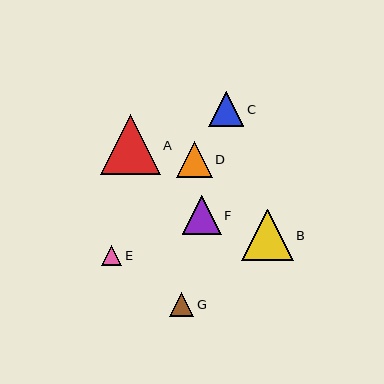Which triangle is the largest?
Triangle A is the largest with a size of approximately 60 pixels.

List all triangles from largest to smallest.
From largest to smallest: A, B, F, D, C, G, E.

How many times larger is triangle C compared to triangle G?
Triangle C is approximately 1.4 times the size of triangle G.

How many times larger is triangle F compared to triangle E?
Triangle F is approximately 1.9 times the size of triangle E.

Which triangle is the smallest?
Triangle E is the smallest with a size of approximately 20 pixels.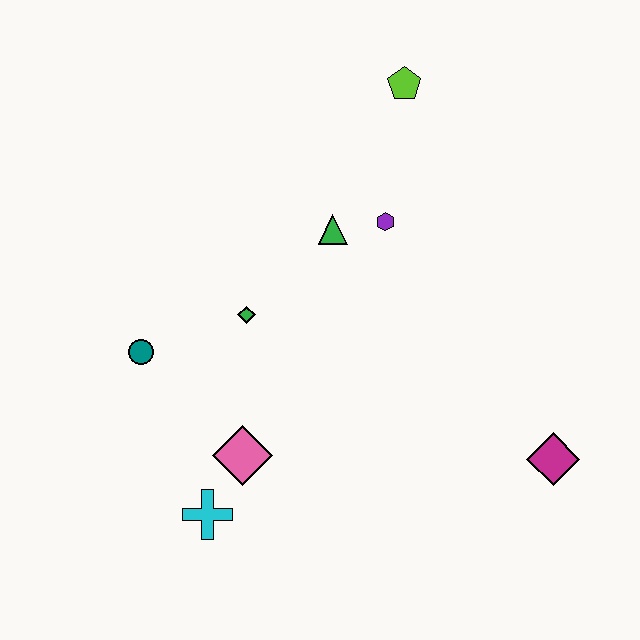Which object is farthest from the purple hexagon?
The cyan cross is farthest from the purple hexagon.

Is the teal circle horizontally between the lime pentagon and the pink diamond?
No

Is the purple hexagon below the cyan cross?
No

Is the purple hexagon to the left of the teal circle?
No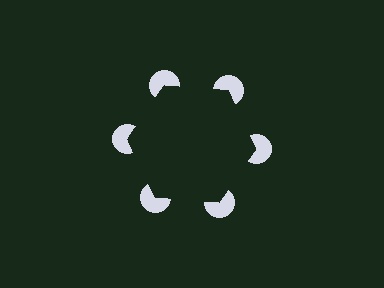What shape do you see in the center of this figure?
An illusory hexagon — its edges are inferred from the aligned wedge cuts in the pac-man discs, not physically drawn.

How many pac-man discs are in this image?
There are 6 — one at each vertex of the illusory hexagon.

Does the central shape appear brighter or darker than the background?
It typically appears slightly darker than the background, even though no actual brightness change is drawn.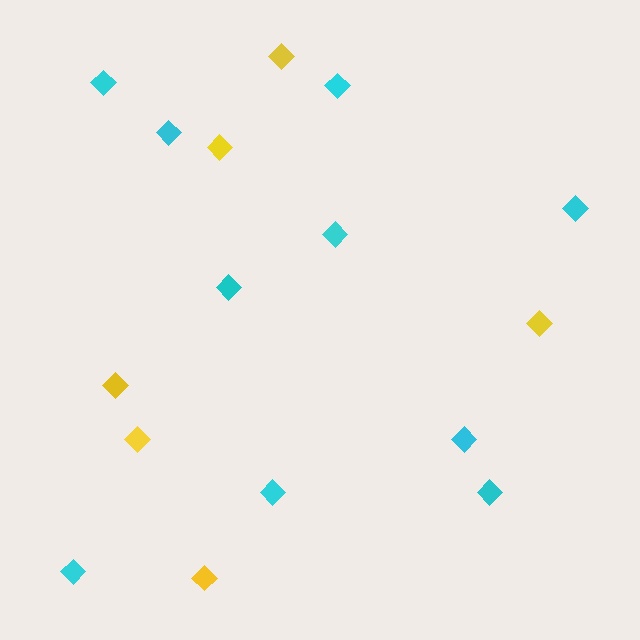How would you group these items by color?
There are 2 groups: one group of yellow diamonds (6) and one group of cyan diamonds (10).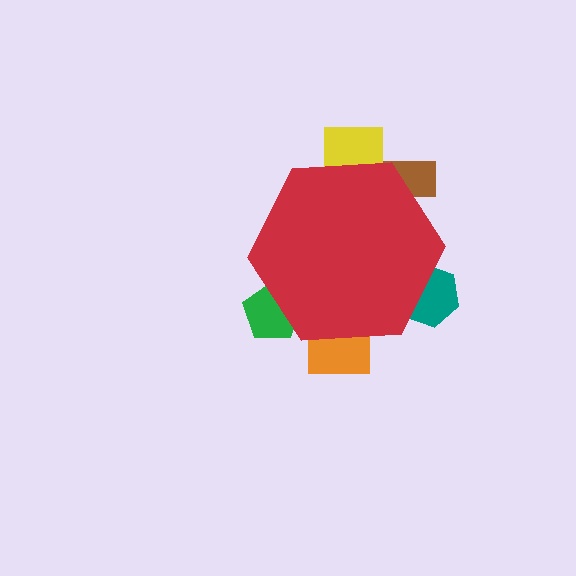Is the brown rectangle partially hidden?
Yes, the brown rectangle is partially hidden behind the red hexagon.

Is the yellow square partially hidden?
Yes, the yellow square is partially hidden behind the red hexagon.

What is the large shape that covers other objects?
A red hexagon.